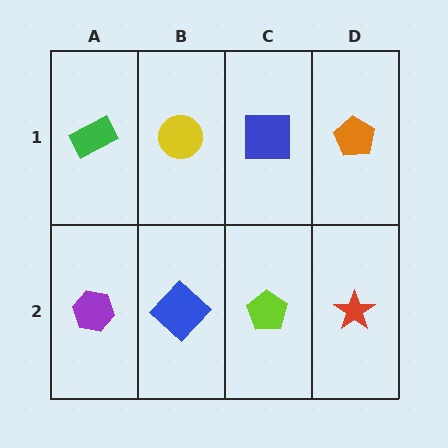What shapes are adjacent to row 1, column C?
A lime pentagon (row 2, column C), a yellow circle (row 1, column B), an orange pentagon (row 1, column D).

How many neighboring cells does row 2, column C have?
3.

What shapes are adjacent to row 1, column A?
A purple hexagon (row 2, column A), a yellow circle (row 1, column B).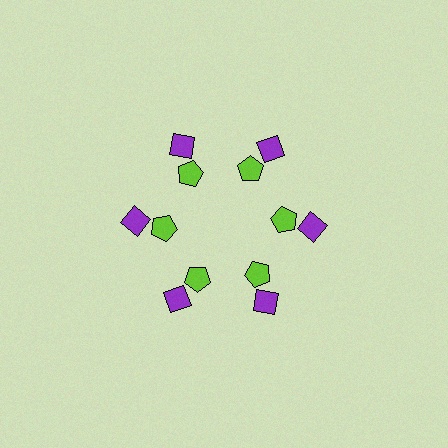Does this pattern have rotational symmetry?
Yes, this pattern has 6-fold rotational symmetry. It looks the same after rotating 60 degrees around the center.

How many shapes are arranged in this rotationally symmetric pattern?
There are 12 shapes, arranged in 6 groups of 2.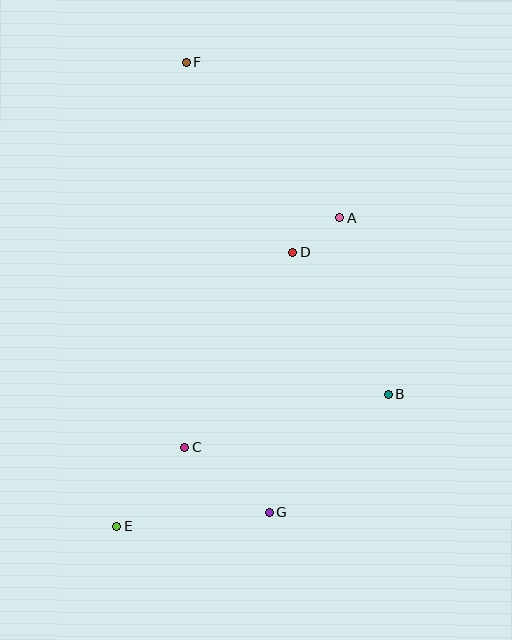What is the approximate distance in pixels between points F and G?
The distance between F and G is approximately 458 pixels.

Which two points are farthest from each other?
Points E and F are farthest from each other.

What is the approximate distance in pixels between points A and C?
The distance between A and C is approximately 277 pixels.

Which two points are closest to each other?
Points A and D are closest to each other.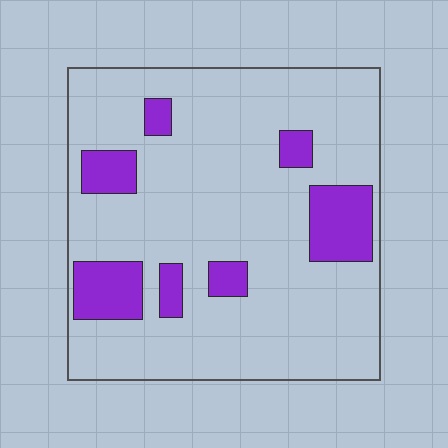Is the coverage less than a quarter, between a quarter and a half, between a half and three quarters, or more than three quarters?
Less than a quarter.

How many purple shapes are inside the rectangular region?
7.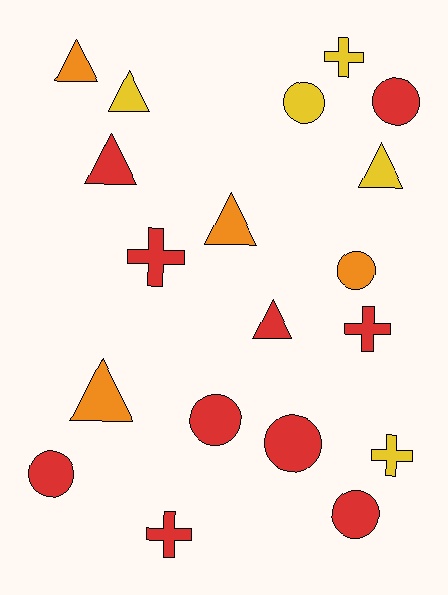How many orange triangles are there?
There are 3 orange triangles.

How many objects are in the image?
There are 19 objects.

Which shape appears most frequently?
Triangle, with 7 objects.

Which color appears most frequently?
Red, with 10 objects.